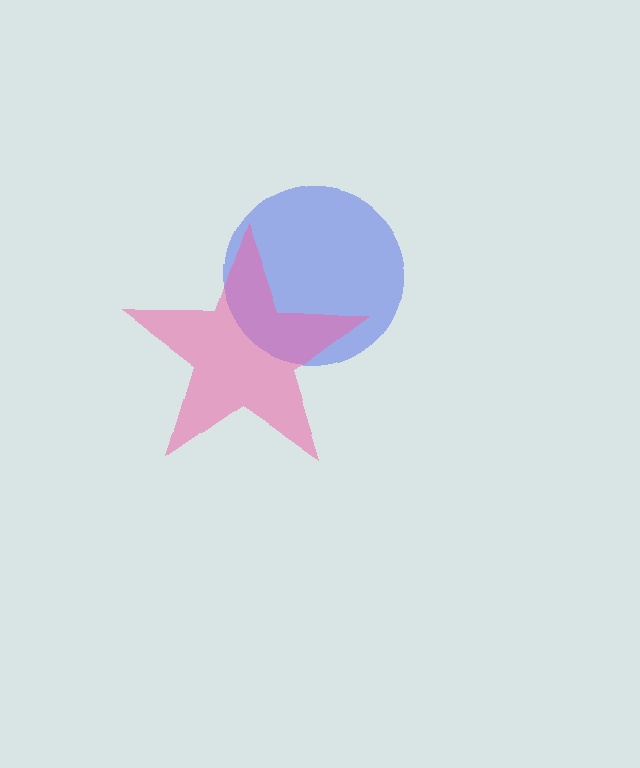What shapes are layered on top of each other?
The layered shapes are: a blue circle, a pink star.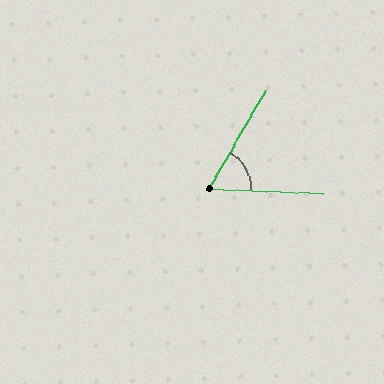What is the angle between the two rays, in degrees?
Approximately 63 degrees.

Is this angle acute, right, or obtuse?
It is acute.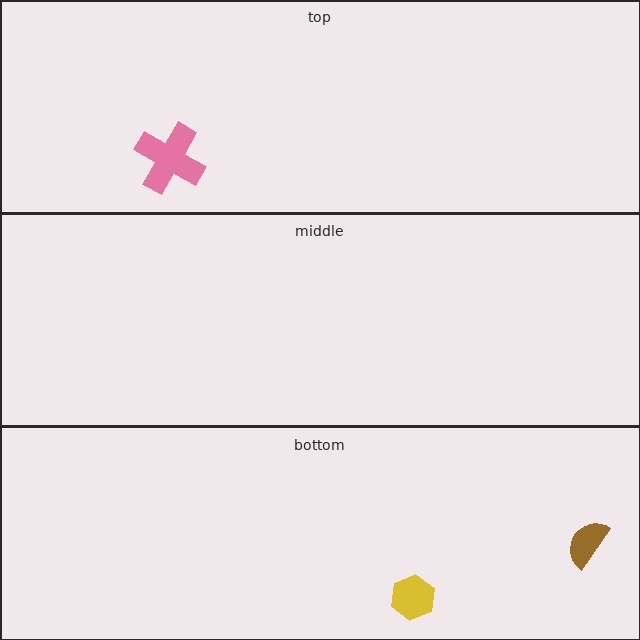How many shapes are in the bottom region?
2.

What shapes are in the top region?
The pink cross.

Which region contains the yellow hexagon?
The bottom region.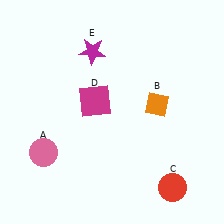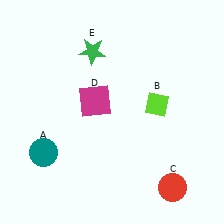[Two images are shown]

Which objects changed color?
A changed from pink to teal. B changed from orange to lime. E changed from magenta to green.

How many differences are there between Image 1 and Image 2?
There are 3 differences between the two images.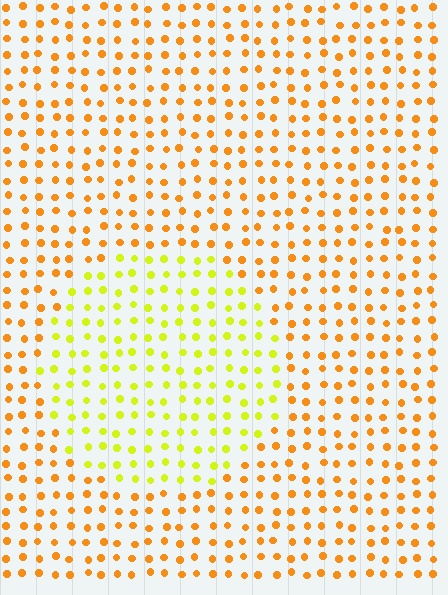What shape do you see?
I see a circle.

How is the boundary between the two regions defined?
The boundary is defined purely by a slight shift in hue (about 38 degrees). Spacing, size, and orientation are identical on both sides.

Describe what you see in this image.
The image is filled with small orange elements in a uniform arrangement. A circle-shaped region is visible where the elements are tinted to a slightly different hue, forming a subtle color boundary.